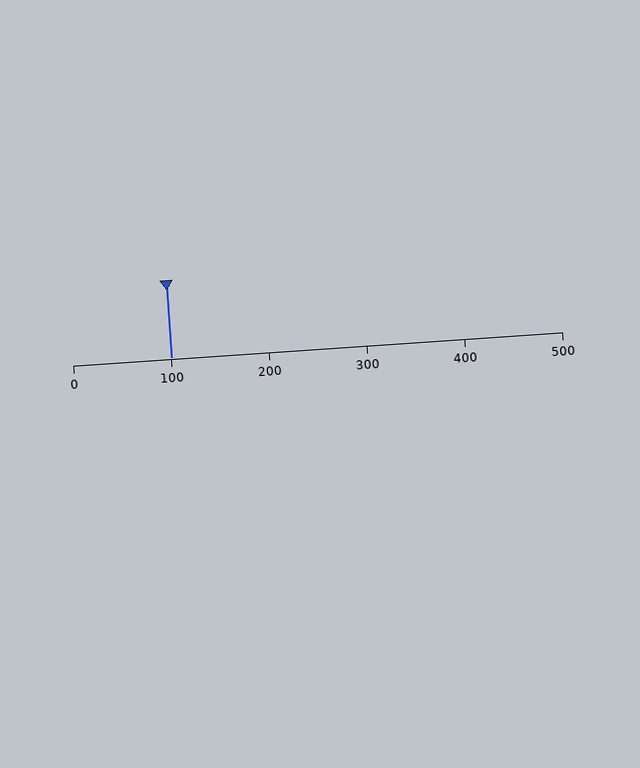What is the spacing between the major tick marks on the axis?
The major ticks are spaced 100 apart.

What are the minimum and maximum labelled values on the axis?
The axis runs from 0 to 500.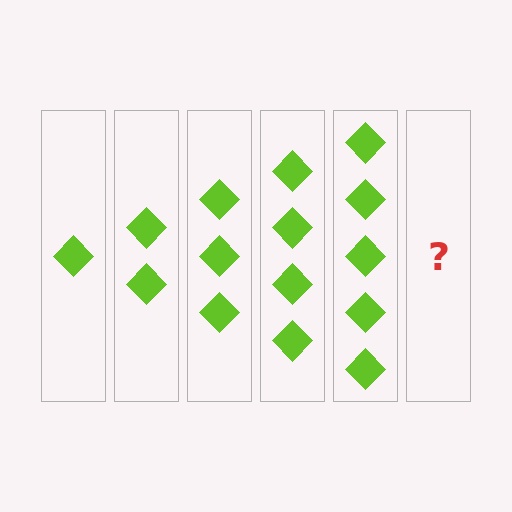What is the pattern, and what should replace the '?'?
The pattern is that each step adds one more diamond. The '?' should be 6 diamonds.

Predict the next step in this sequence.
The next step is 6 diamonds.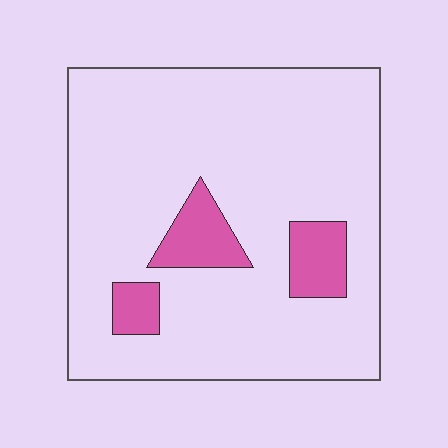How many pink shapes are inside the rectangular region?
3.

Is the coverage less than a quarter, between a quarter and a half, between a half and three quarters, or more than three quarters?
Less than a quarter.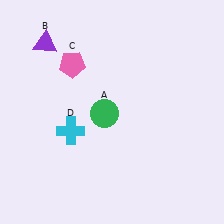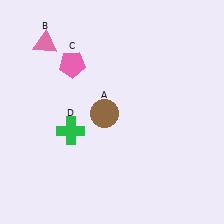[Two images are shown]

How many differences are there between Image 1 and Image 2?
There are 3 differences between the two images.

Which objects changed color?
A changed from green to brown. B changed from purple to pink. D changed from cyan to green.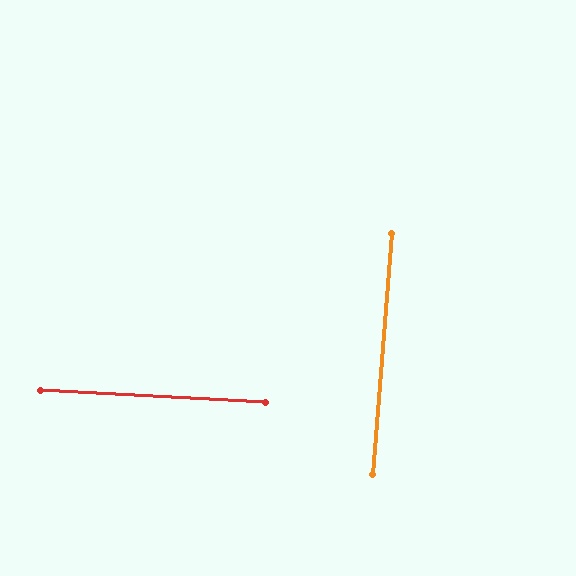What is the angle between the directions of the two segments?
Approximately 89 degrees.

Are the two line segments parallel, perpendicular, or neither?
Perpendicular — they meet at approximately 89°.